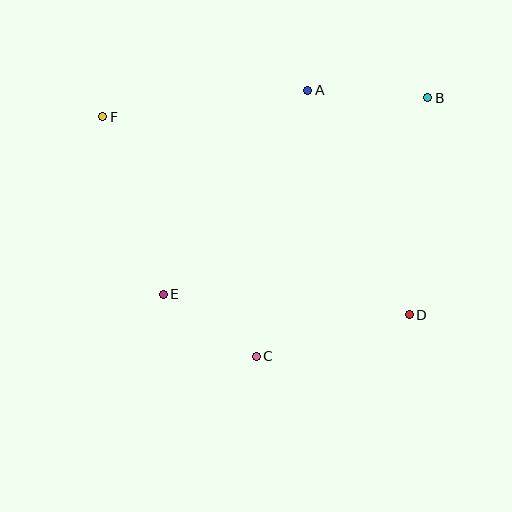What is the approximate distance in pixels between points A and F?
The distance between A and F is approximately 206 pixels.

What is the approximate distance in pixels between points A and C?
The distance between A and C is approximately 271 pixels.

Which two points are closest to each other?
Points C and E are closest to each other.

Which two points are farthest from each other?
Points D and F are farthest from each other.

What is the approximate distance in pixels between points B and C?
The distance between B and C is approximately 310 pixels.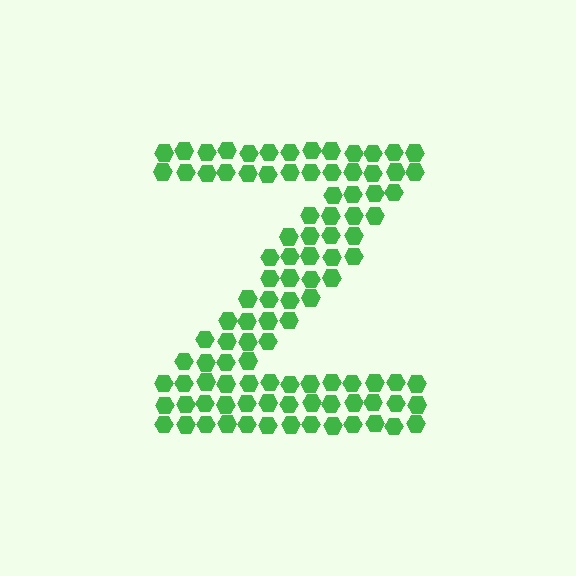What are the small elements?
The small elements are hexagons.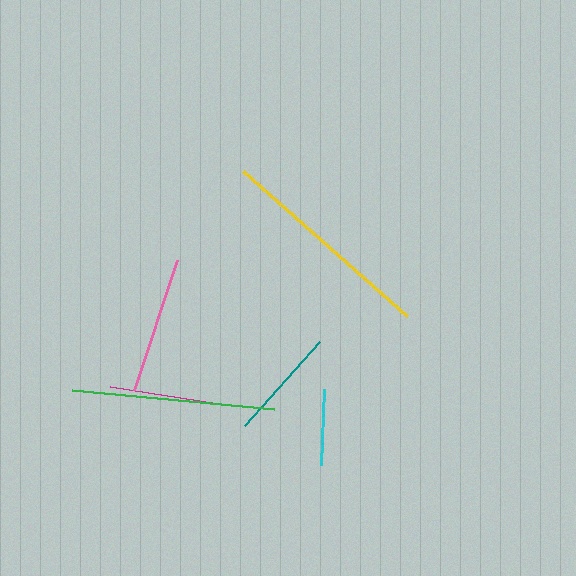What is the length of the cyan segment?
The cyan segment is approximately 77 pixels long.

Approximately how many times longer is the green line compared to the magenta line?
The green line is approximately 1.9 times the length of the magenta line.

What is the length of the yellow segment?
The yellow segment is approximately 218 pixels long.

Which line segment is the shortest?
The cyan line is the shortest at approximately 77 pixels.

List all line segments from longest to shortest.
From longest to shortest: yellow, green, pink, teal, magenta, cyan.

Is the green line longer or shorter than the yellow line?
The yellow line is longer than the green line.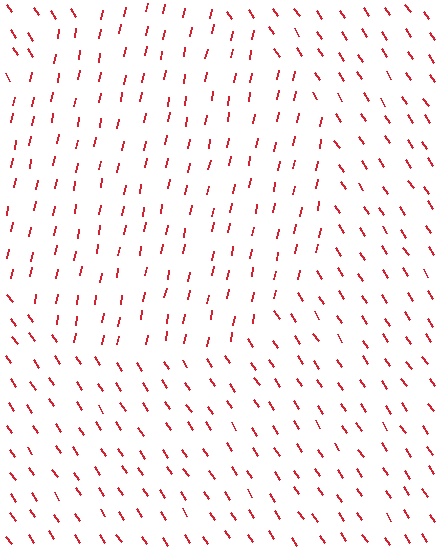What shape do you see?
I see a circle.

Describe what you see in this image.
The image is filled with small red line segments. A circle region in the image has lines oriented differently from the surrounding lines, creating a visible texture boundary.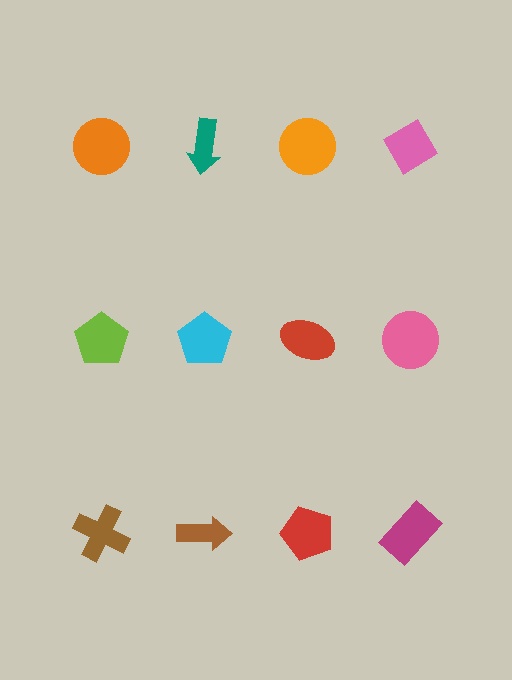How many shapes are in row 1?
4 shapes.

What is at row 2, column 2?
A cyan pentagon.